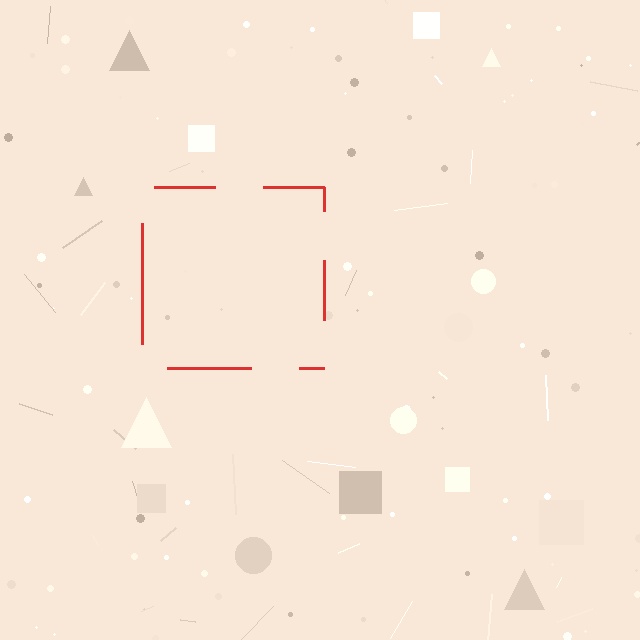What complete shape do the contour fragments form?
The contour fragments form a square.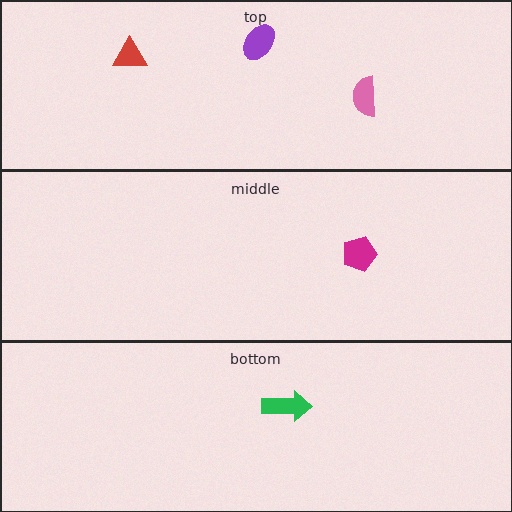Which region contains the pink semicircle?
The top region.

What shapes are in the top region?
The pink semicircle, the red triangle, the purple ellipse.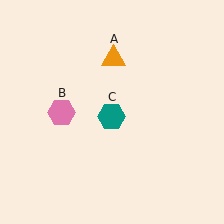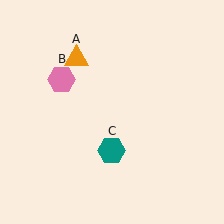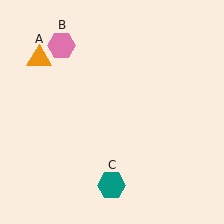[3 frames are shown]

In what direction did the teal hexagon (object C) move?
The teal hexagon (object C) moved down.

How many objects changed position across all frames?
3 objects changed position: orange triangle (object A), pink hexagon (object B), teal hexagon (object C).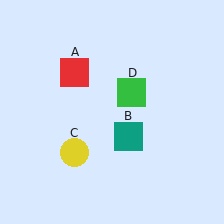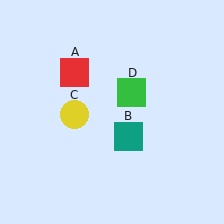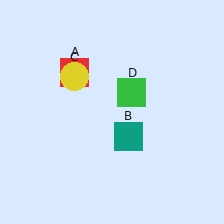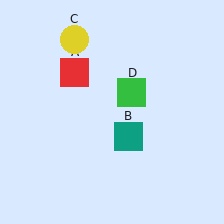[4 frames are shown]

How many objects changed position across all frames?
1 object changed position: yellow circle (object C).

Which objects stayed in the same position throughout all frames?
Red square (object A) and teal square (object B) and green square (object D) remained stationary.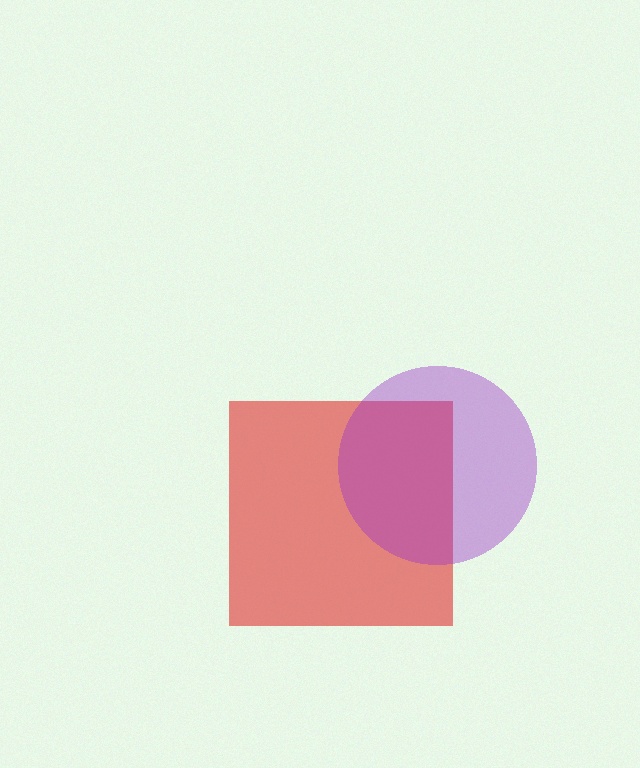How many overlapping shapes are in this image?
There are 2 overlapping shapes in the image.